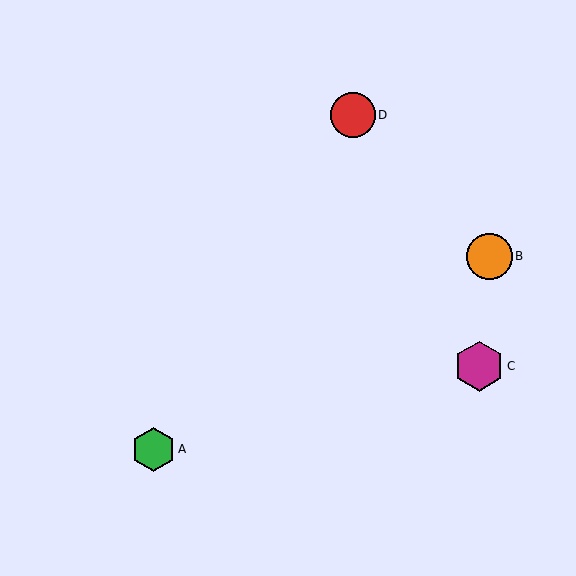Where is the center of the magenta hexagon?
The center of the magenta hexagon is at (479, 366).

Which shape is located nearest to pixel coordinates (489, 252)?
The orange circle (labeled B) at (490, 256) is nearest to that location.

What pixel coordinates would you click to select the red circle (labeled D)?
Click at (353, 115) to select the red circle D.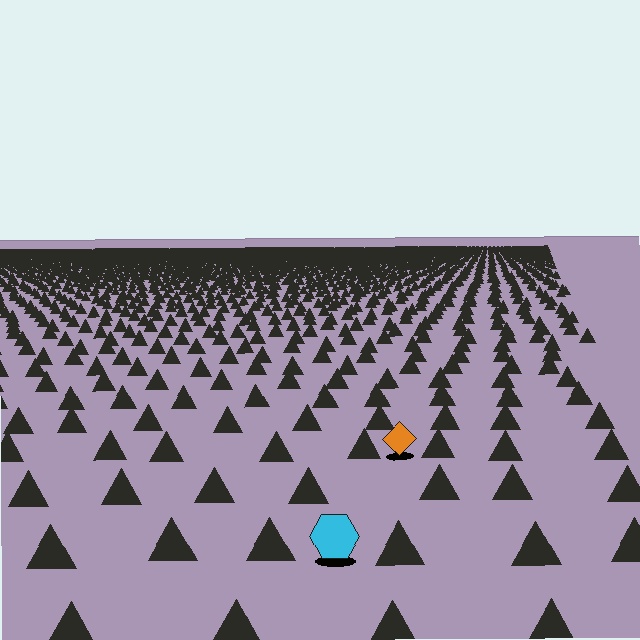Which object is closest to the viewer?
The cyan hexagon is closest. The texture marks near it are larger and more spread out.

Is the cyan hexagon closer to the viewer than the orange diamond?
Yes. The cyan hexagon is closer — you can tell from the texture gradient: the ground texture is coarser near it.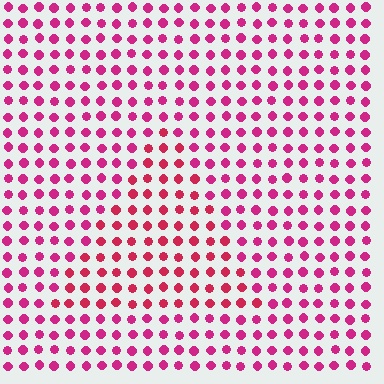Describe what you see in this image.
The image is filled with small magenta elements in a uniform arrangement. A triangle-shaped region is visible where the elements are tinted to a slightly different hue, forming a subtle color boundary.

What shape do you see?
I see a triangle.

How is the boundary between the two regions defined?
The boundary is defined purely by a slight shift in hue (about 19 degrees). Spacing, size, and orientation are identical on both sides.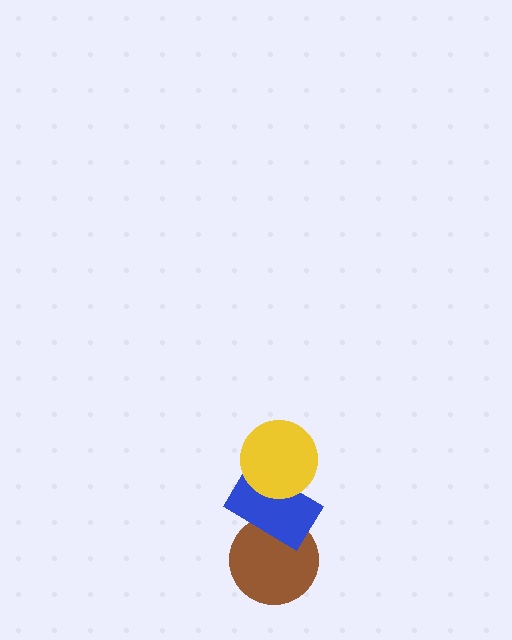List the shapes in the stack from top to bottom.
From top to bottom: the yellow circle, the blue rectangle, the brown circle.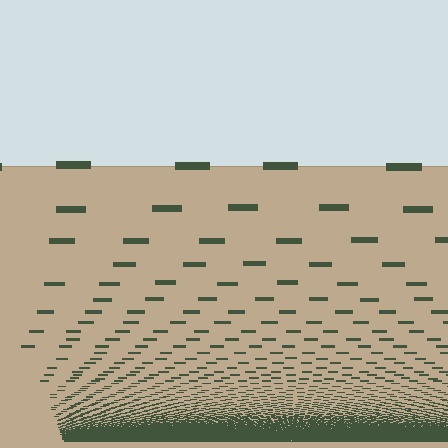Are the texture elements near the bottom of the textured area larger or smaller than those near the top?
Smaller. The gradient is inverted — elements near the bottom are smaller and denser.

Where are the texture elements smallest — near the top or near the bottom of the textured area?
Near the bottom.